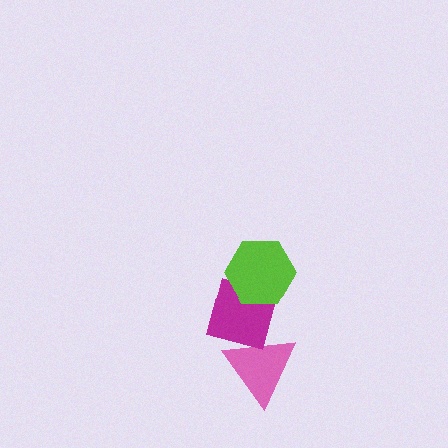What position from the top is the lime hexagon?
The lime hexagon is 1st from the top.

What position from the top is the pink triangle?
The pink triangle is 3rd from the top.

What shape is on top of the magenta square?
The lime hexagon is on top of the magenta square.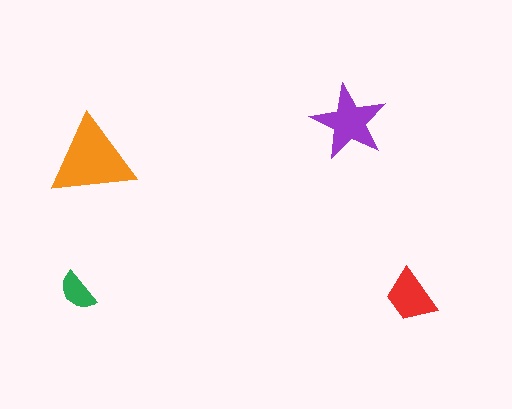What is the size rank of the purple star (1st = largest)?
2nd.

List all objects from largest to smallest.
The orange triangle, the purple star, the red trapezoid, the green semicircle.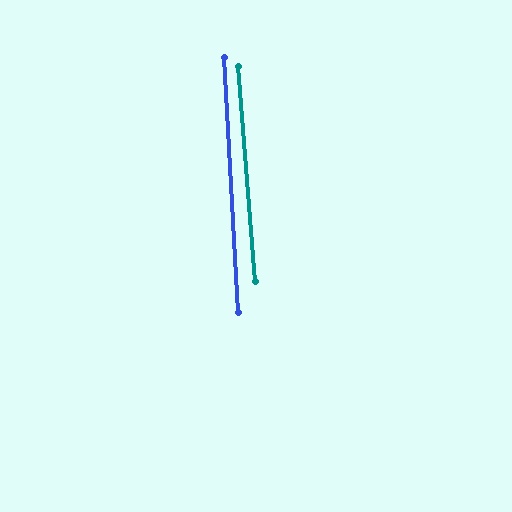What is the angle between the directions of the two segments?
Approximately 2 degrees.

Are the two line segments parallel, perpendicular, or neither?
Parallel — their directions differ by only 1.6°.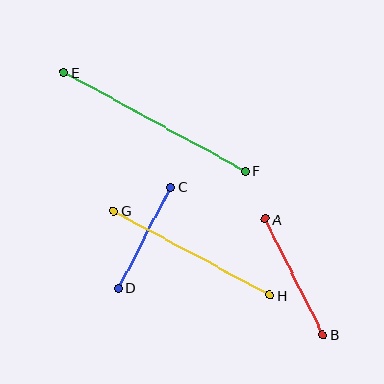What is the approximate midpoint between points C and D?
The midpoint is at approximately (144, 237) pixels.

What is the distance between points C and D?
The distance is approximately 114 pixels.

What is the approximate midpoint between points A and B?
The midpoint is at approximately (294, 277) pixels.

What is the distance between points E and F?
The distance is approximately 207 pixels.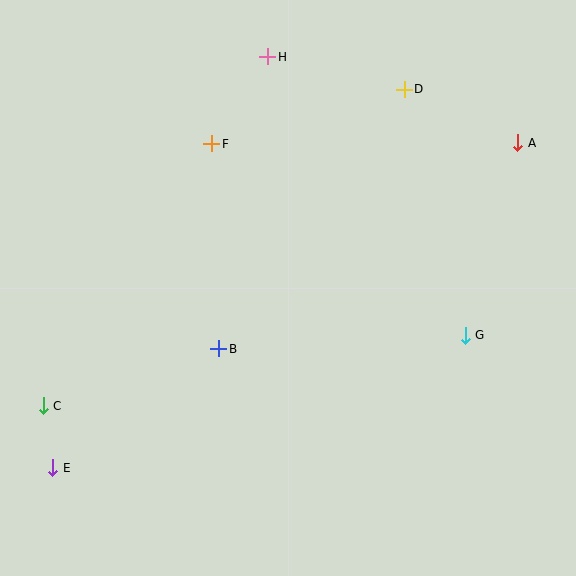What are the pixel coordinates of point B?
Point B is at (219, 349).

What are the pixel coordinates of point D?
Point D is at (404, 89).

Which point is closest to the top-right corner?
Point A is closest to the top-right corner.